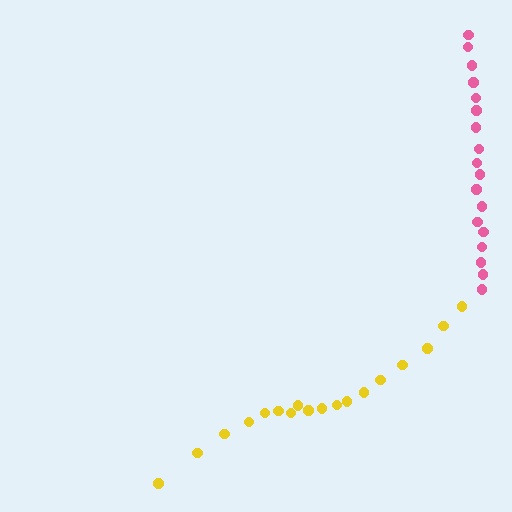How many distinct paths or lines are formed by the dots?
There are 2 distinct paths.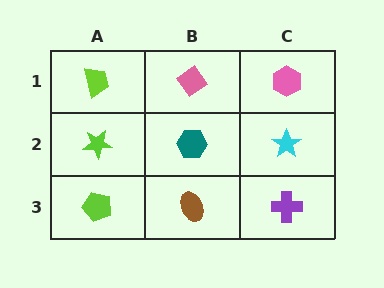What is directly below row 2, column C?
A purple cross.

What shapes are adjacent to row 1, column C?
A cyan star (row 2, column C), a pink diamond (row 1, column B).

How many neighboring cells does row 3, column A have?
2.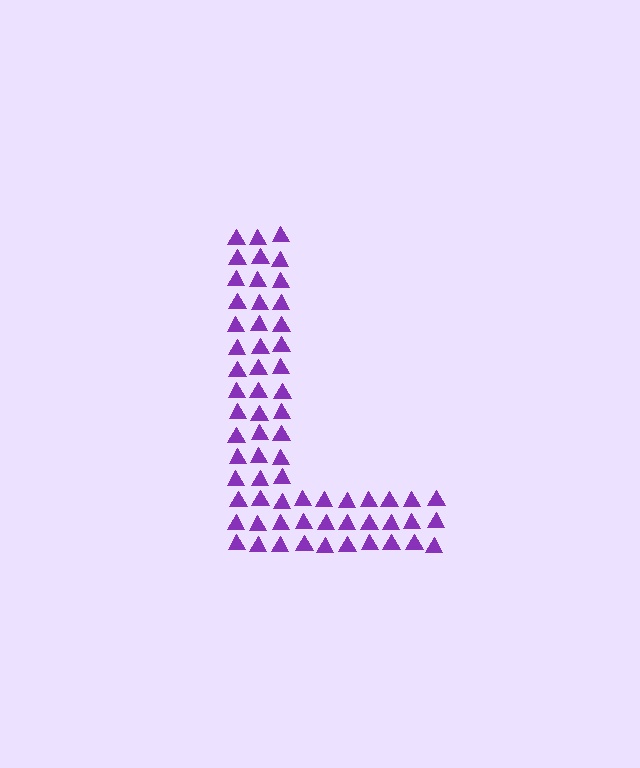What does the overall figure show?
The overall figure shows the letter L.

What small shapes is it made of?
It is made of small triangles.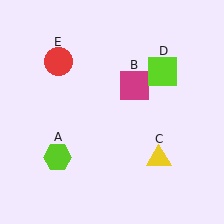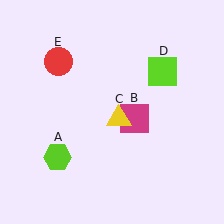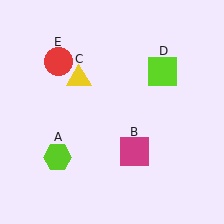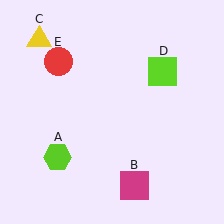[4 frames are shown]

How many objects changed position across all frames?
2 objects changed position: magenta square (object B), yellow triangle (object C).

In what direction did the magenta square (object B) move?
The magenta square (object B) moved down.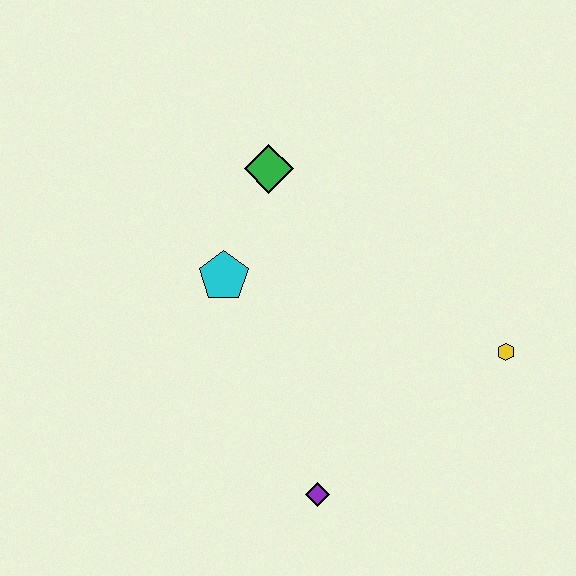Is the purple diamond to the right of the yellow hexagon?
No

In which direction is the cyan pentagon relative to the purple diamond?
The cyan pentagon is above the purple diamond.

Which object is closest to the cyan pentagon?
The green diamond is closest to the cyan pentagon.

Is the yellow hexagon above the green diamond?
No